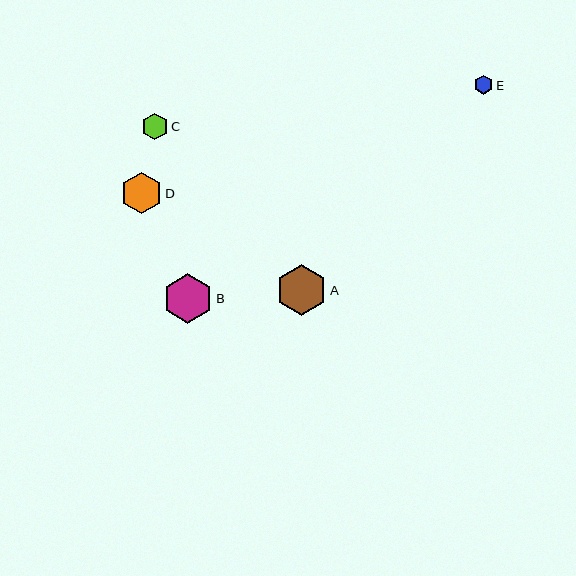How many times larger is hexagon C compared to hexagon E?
Hexagon C is approximately 1.4 times the size of hexagon E.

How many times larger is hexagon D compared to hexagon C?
Hexagon D is approximately 1.5 times the size of hexagon C.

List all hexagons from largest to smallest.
From largest to smallest: A, B, D, C, E.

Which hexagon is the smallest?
Hexagon E is the smallest with a size of approximately 19 pixels.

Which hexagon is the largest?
Hexagon A is the largest with a size of approximately 51 pixels.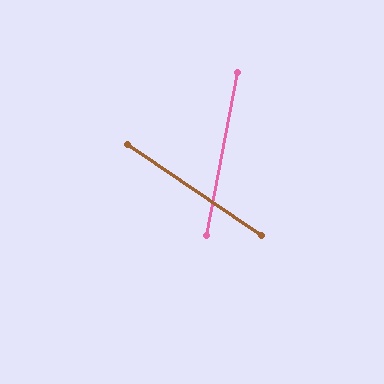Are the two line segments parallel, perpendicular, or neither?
Neither parallel nor perpendicular — they differ by about 67°.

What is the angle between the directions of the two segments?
Approximately 67 degrees.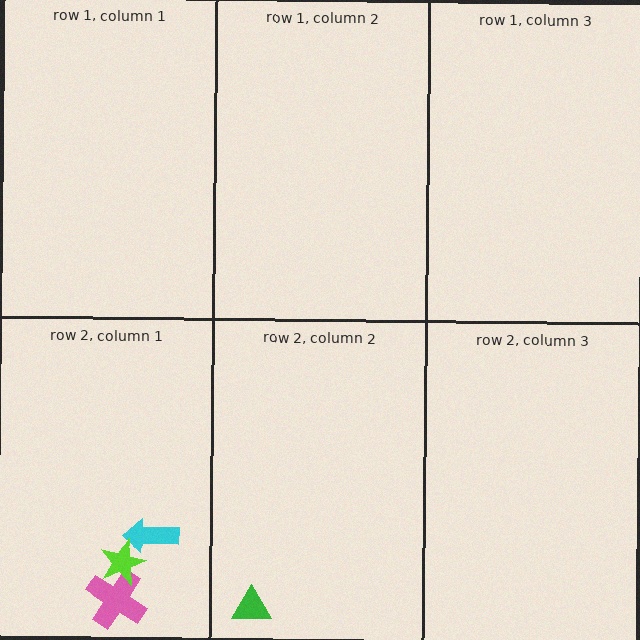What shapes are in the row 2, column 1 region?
The cyan arrow, the pink cross, the lime star.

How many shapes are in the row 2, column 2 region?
1.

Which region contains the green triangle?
The row 2, column 2 region.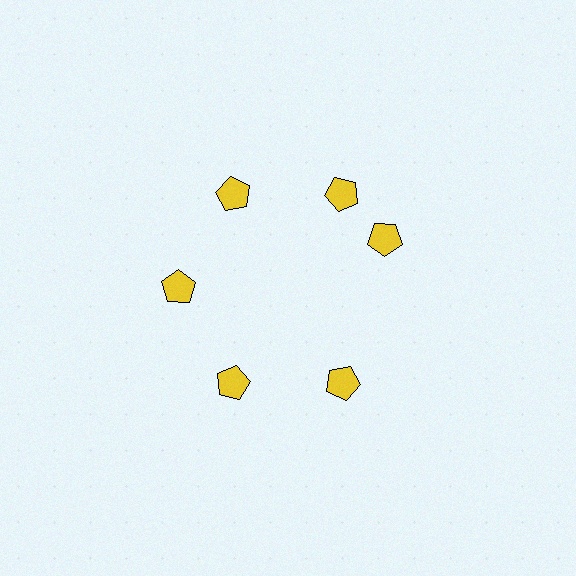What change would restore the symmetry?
The symmetry would be restored by rotating it back into even spacing with its neighbors so that all 6 pentagons sit at equal angles and equal distance from the center.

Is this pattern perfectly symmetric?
No. The 6 yellow pentagons are arranged in a ring, but one element near the 3 o'clock position is rotated out of alignment along the ring, breaking the 6-fold rotational symmetry.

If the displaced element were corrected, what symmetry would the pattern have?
It would have 6-fold rotational symmetry — the pattern would map onto itself every 60 degrees.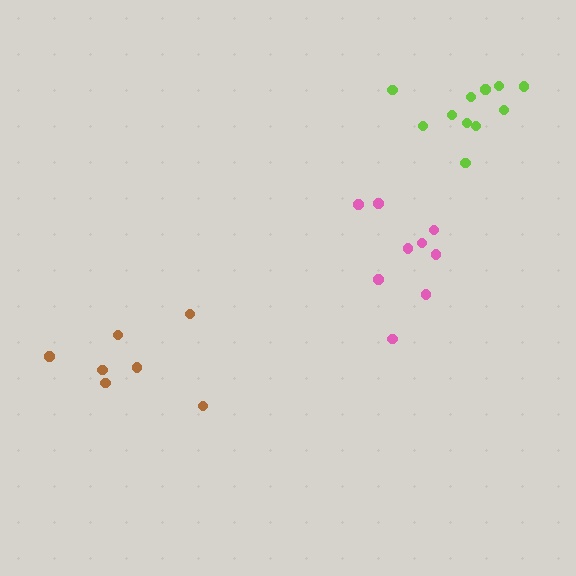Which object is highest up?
The lime cluster is topmost.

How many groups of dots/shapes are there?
There are 3 groups.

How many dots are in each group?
Group 1: 7 dots, Group 2: 9 dots, Group 3: 11 dots (27 total).